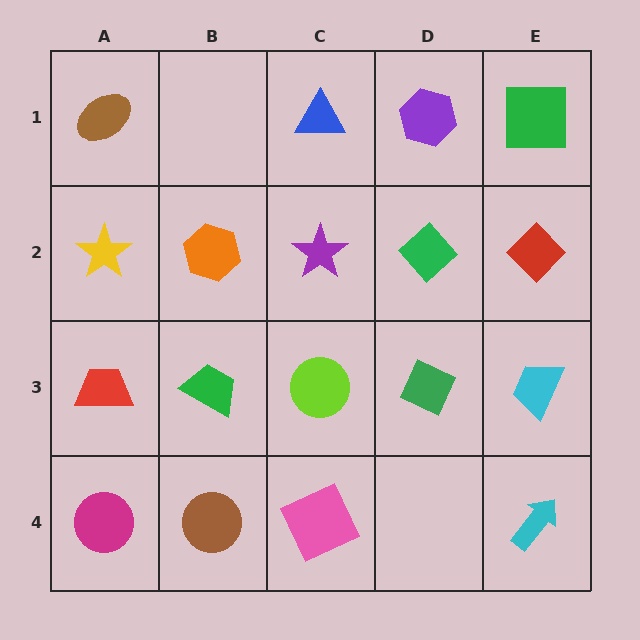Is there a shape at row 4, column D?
No, that cell is empty.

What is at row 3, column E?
A cyan trapezoid.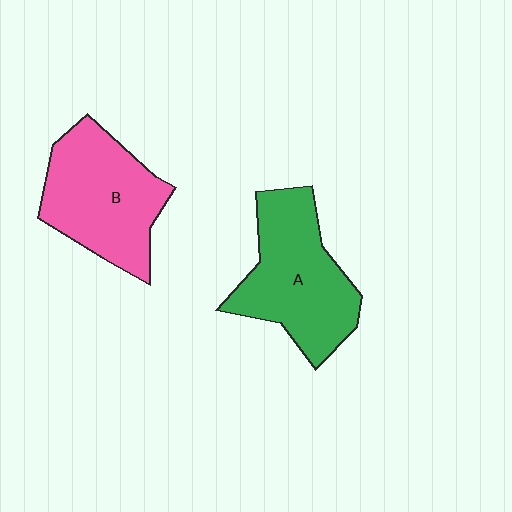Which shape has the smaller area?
Shape B (pink).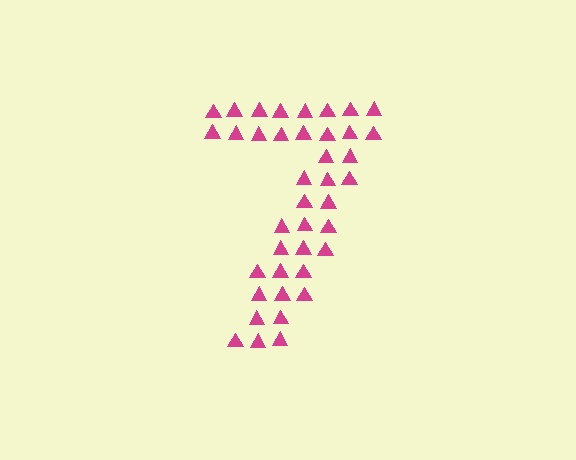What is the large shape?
The large shape is the digit 7.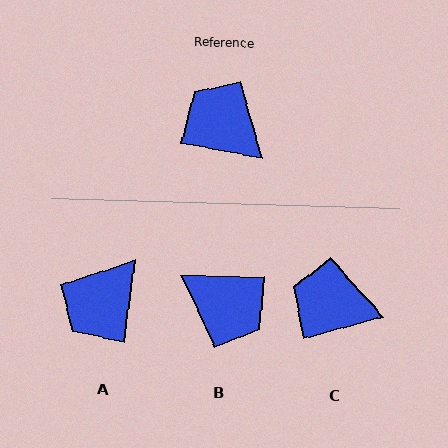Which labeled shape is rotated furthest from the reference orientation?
B, about 170 degrees away.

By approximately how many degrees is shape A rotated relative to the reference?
Approximately 93 degrees counter-clockwise.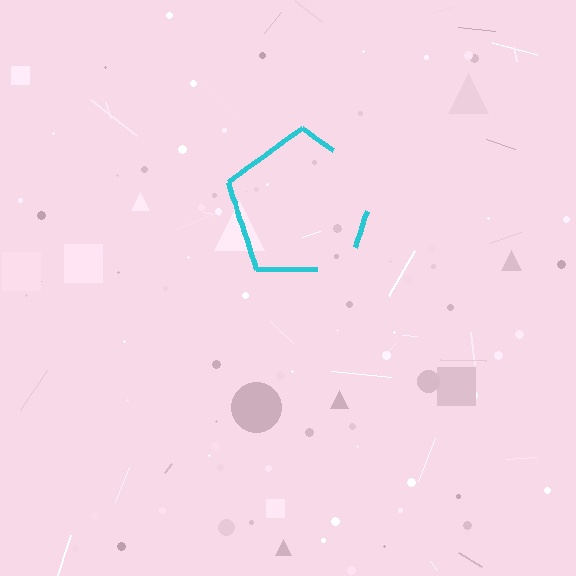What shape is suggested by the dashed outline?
The dashed outline suggests a pentagon.